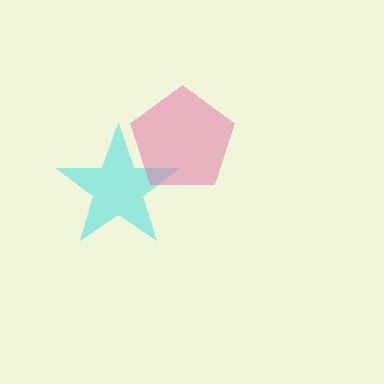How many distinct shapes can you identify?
There are 2 distinct shapes: a cyan star, a pink pentagon.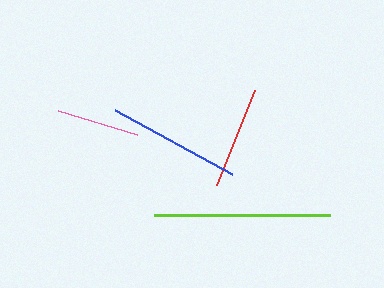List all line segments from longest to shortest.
From longest to shortest: lime, blue, red, pink.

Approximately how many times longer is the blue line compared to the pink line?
The blue line is approximately 1.6 times the length of the pink line.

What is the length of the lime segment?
The lime segment is approximately 176 pixels long.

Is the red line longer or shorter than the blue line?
The blue line is longer than the red line.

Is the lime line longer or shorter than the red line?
The lime line is longer than the red line.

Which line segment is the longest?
The lime line is the longest at approximately 176 pixels.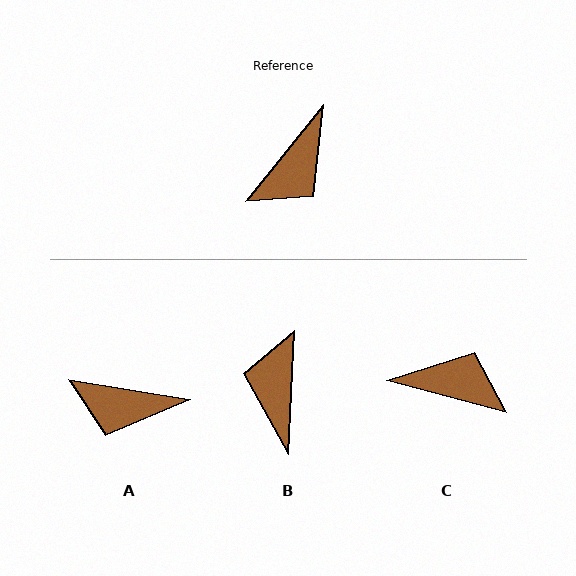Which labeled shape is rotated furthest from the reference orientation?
B, about 144 degrees away.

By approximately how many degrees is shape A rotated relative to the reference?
Approximately 60 degrees clockwise.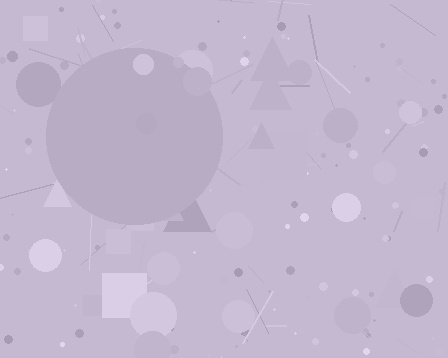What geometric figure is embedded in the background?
A circle is embedded in the background.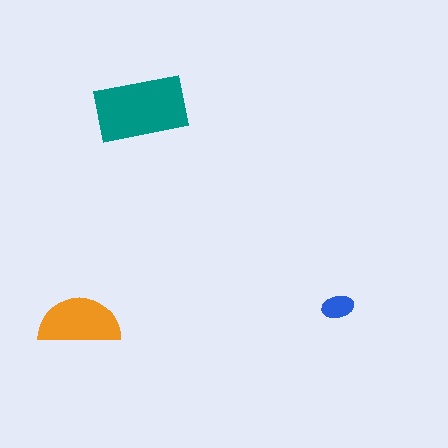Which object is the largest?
The teal rectangle.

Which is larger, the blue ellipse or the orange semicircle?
The orange semicircle.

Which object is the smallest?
The blue ellipse.